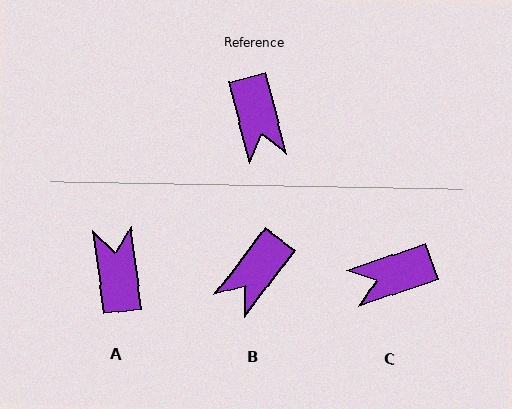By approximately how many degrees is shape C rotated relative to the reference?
Approximately 85 degrees clockwise.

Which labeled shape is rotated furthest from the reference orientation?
A, about 173 degrees away.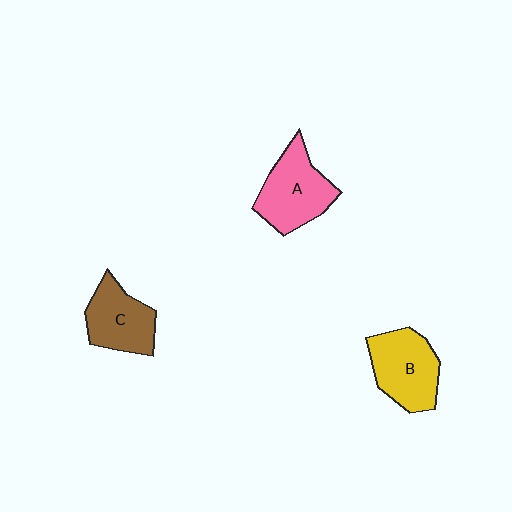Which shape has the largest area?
Shape A (pink).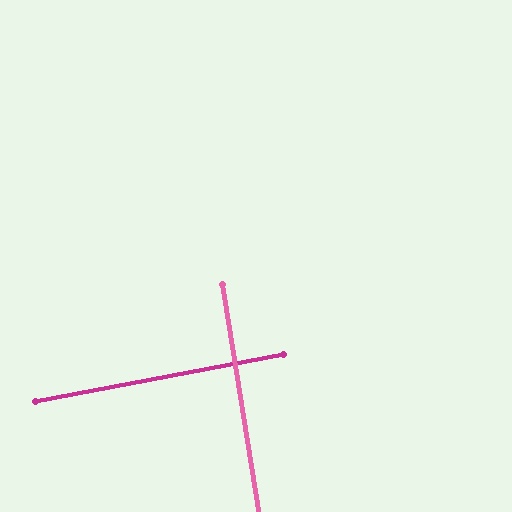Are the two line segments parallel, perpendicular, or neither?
Perpendicular — they meet at approximately 88°.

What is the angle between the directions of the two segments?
Approximately 88 degrees.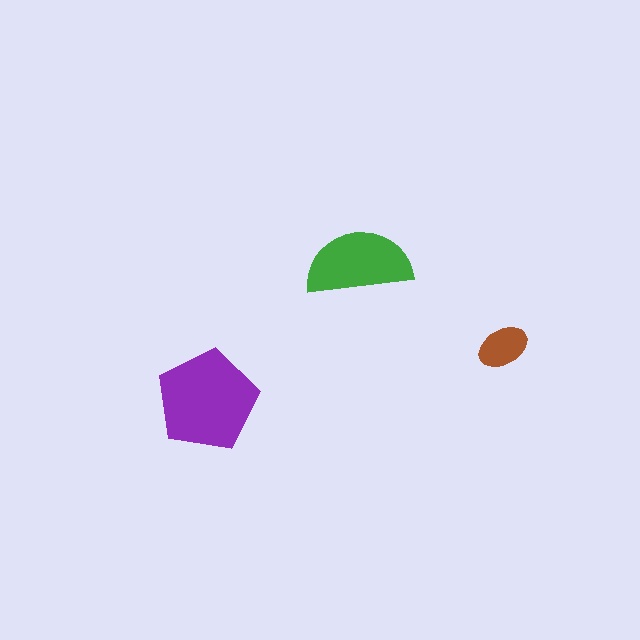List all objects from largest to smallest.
The purple pentagon, the green semicircle, the brown ellipse.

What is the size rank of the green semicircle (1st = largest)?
2nd.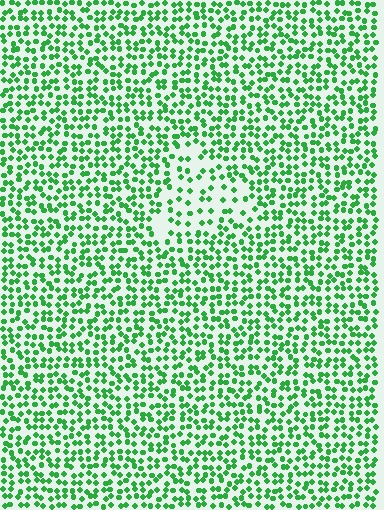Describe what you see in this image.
The image contains small green elements arranged at two different densities. A triangle-shaped region is visible where the elements are less densely packed than the surrounding area.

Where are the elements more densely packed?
The elements are more densely packed outside the triangle boundary.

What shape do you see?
I see a triangle.